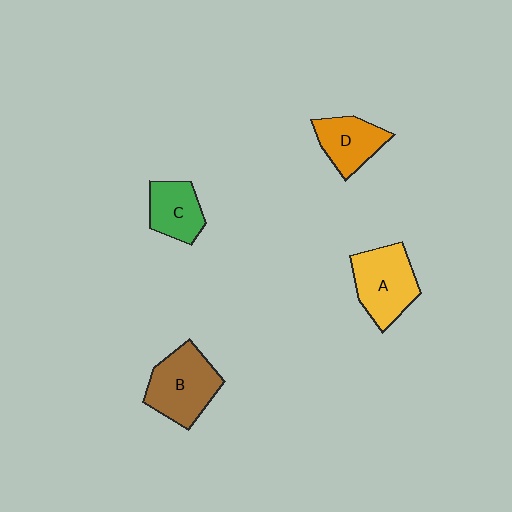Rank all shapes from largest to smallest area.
From largest to smallest: B (brown), A (yellow), D (orange), C (green).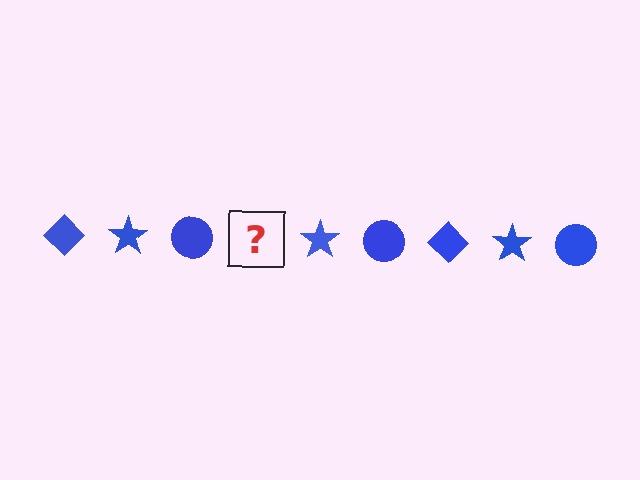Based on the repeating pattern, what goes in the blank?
The blank should be a blue diamond.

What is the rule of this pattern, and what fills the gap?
The rule is that the pattern cycles through diamond, star, circle shapes in blue. The gap should be filled with a blue diamond.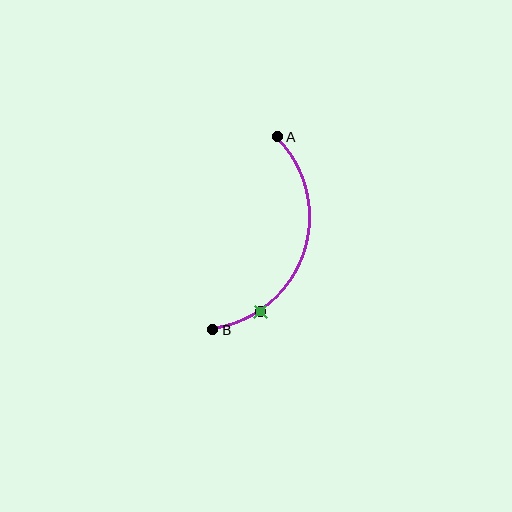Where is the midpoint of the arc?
The arc midpoint is the point on the curve farthest from the straight line joining A and B. It sits to the right of that line.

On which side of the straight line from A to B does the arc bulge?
The arc bulges to the right of the straight line connecting A and B.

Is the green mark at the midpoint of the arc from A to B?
No. The green mark lies on the arc but is closer to endpoint B. The arc midpoint would be at the point on the curve equidistant along the arc from both A and B.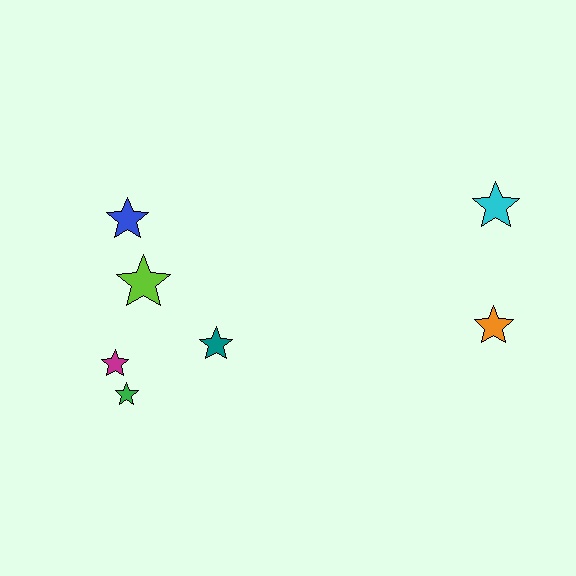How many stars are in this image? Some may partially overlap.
There are 7 stars.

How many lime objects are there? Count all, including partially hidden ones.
There is 1 lime object.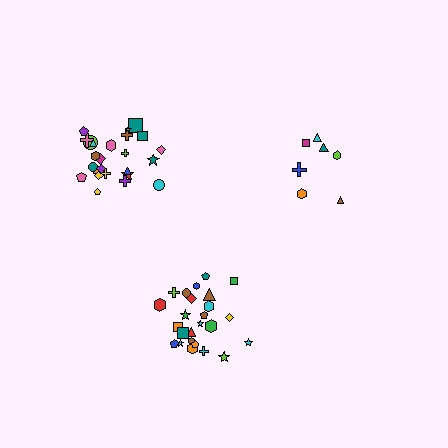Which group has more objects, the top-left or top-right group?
The top-left group.